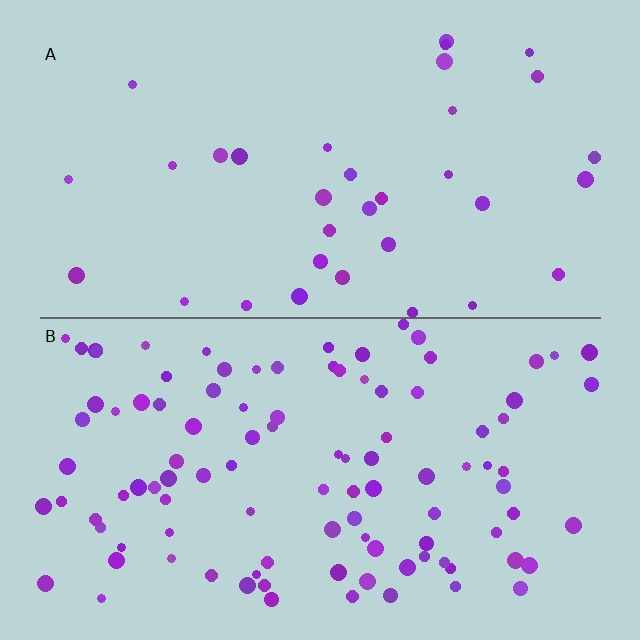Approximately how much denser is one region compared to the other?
Approximately 3.1× — region B over region A.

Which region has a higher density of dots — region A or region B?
B (the bottom).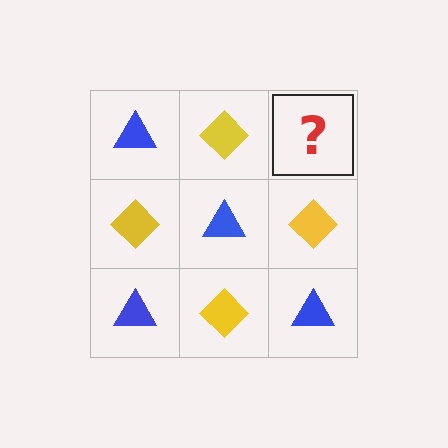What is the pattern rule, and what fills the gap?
The rule is that it alternates blue triangle and yellow diamond in a checkerboard pattern. The gap should be filled with a blue triangle.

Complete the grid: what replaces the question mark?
The question mark should be replaced with a blue triangle.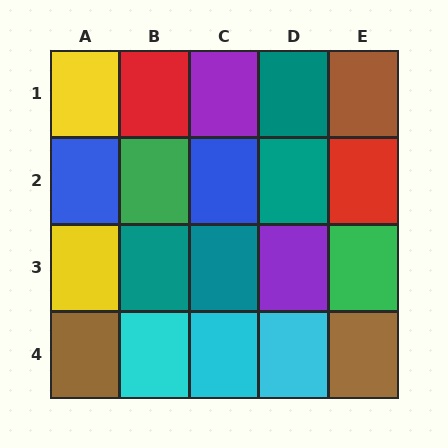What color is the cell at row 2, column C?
Blue.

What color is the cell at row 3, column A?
Yellow.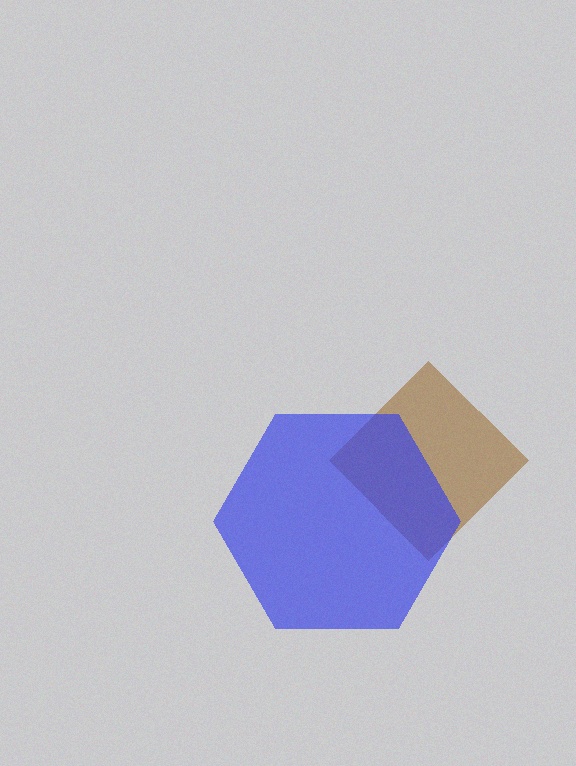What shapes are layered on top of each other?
The layered shapes are: a brown diamond, a blue hexagon.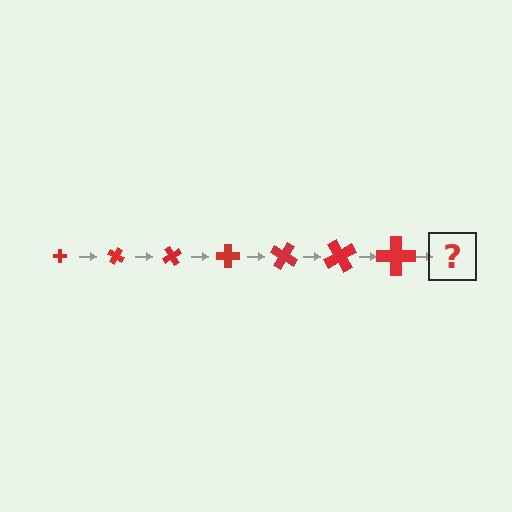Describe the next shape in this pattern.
It should be a cross, larger than the previous one and rotated 210 degrees from the start.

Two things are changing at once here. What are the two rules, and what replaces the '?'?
The two rules are that the cross grows larger each step and it rotates 30 degrees each step. The '?' should be a cross, larger than the previous one and rotated 210 degrees from the start.